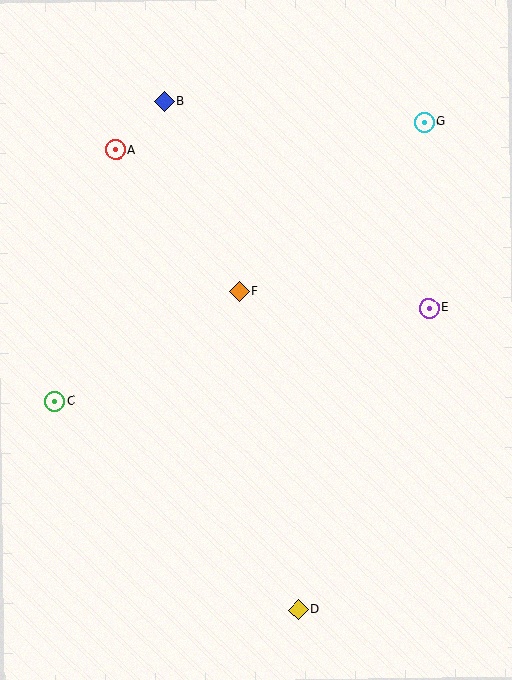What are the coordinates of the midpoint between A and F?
The midpoint between A and F is at (178, 221).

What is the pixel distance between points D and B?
The distance between D and B is 526 pixels.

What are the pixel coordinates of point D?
Point D is at (298, 610).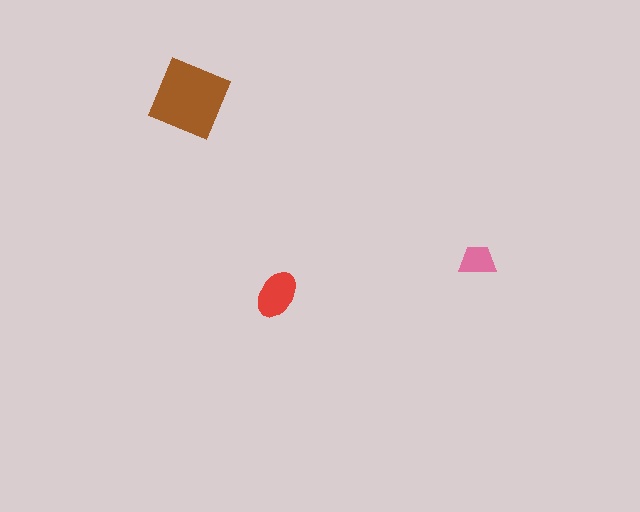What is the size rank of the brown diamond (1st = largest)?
1st.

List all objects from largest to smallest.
The brown diamond, the red ellipse, the pink trapezoid.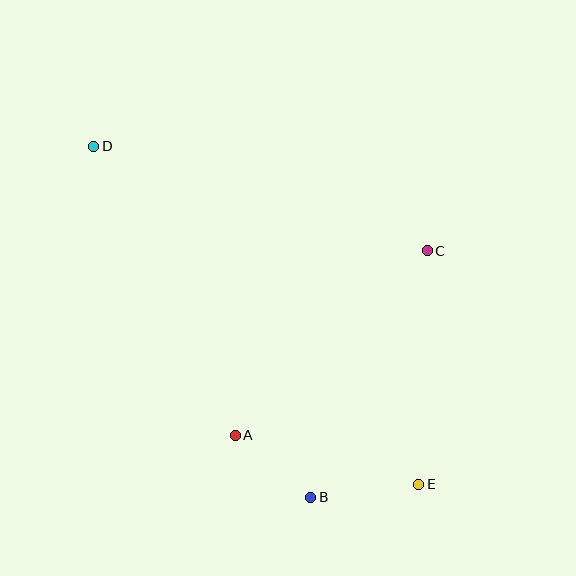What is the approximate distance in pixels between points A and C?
The distance between A and C is approximately 266 pixels.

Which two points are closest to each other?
Points A and B are closest to each other.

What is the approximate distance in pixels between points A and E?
The distance between A and E is approximately 190 pixels.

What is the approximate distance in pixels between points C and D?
The distance between C and D is approximately 349 pixels.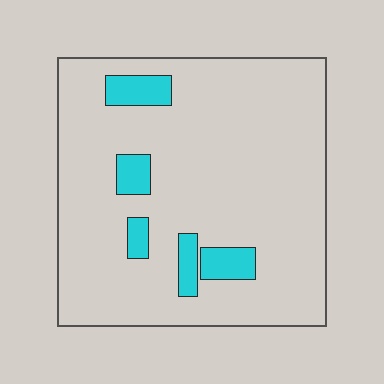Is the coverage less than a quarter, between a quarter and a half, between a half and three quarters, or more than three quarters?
Less than a quarter.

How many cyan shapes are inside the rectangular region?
5.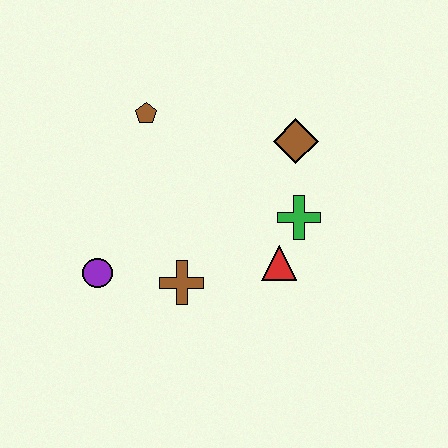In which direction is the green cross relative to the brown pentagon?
The green cross is to the right of the brown pentagon.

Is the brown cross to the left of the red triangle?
Yes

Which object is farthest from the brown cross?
The brown diamond is farthest from the brown cross.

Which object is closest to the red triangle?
The green cross is closest to the red triangle.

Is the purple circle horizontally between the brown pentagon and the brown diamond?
No